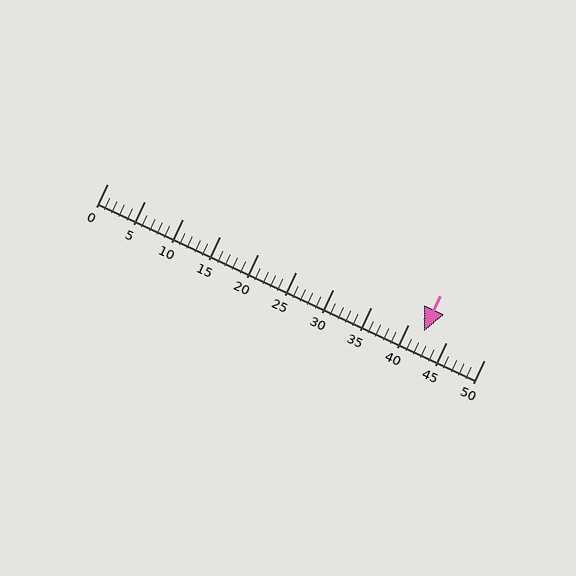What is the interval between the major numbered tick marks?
The major tick marks are spaced 5 units apart.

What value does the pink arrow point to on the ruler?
The pink arrow points to approximately 42.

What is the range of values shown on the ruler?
The ruler shows values from 0 to 50.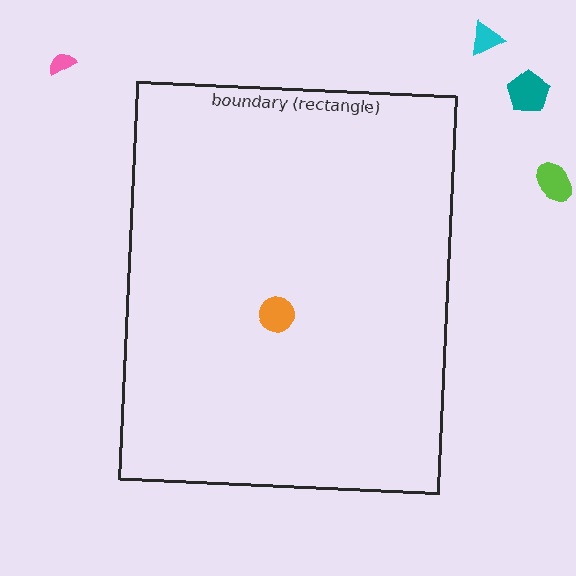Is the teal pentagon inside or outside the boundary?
Outside.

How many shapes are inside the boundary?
1 inside, 4 outside.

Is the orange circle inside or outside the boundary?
Inside.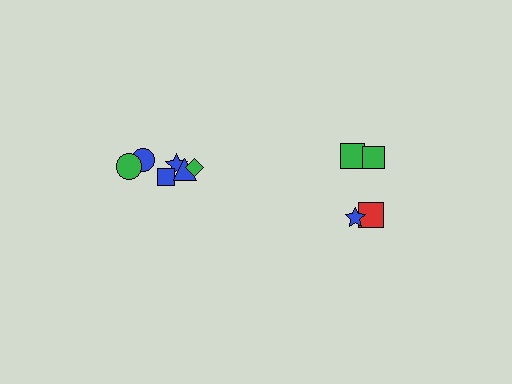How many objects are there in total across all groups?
There are 10 objects.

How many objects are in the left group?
There are 6 objects.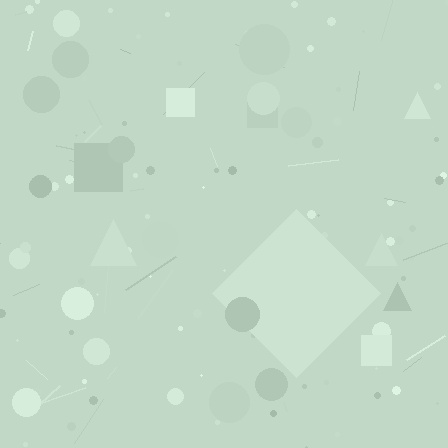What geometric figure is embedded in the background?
A diamond is embedded in the background.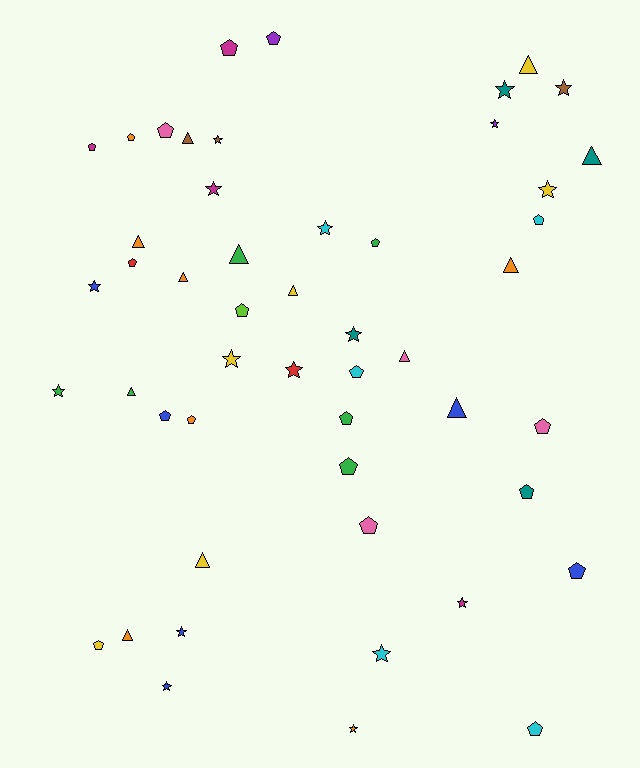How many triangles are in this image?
There are 13 triangles.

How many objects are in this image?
There are 50 objects.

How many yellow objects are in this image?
There are 6 yellow objects.